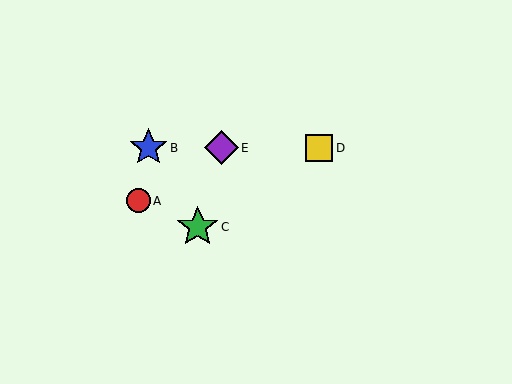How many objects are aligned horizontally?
3 objects (B, D, E) are aligned horizontally.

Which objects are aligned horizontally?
Objects B, D, E are aligned horizontally.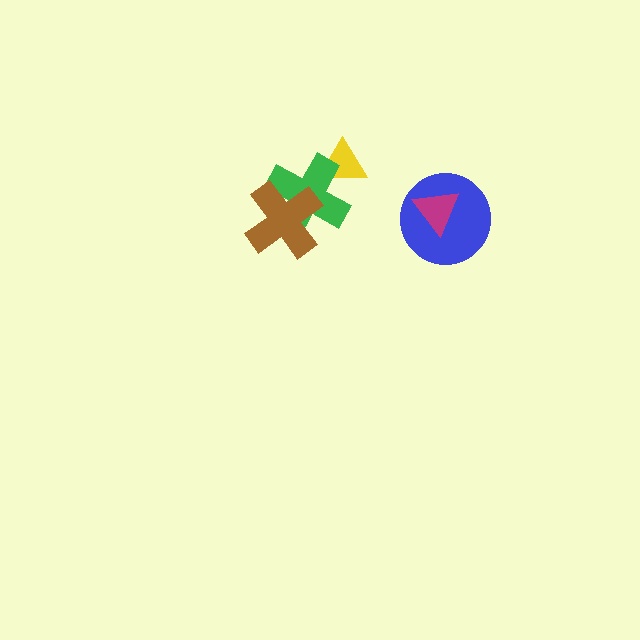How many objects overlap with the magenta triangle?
1 object overlaps with the magenta triangle.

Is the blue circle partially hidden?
Yes, it is partially covered by another shape.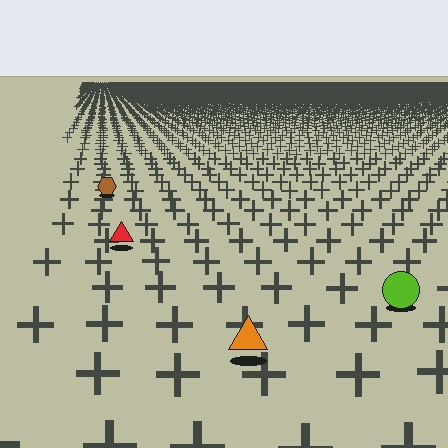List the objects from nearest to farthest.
From nearest to farthest: the orange triangle, the lime circle, the red triangle, the brown hexagon.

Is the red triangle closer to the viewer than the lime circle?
No. The lime circle is closer — you can tell from the texture gradient: the ground texture is coarser near it.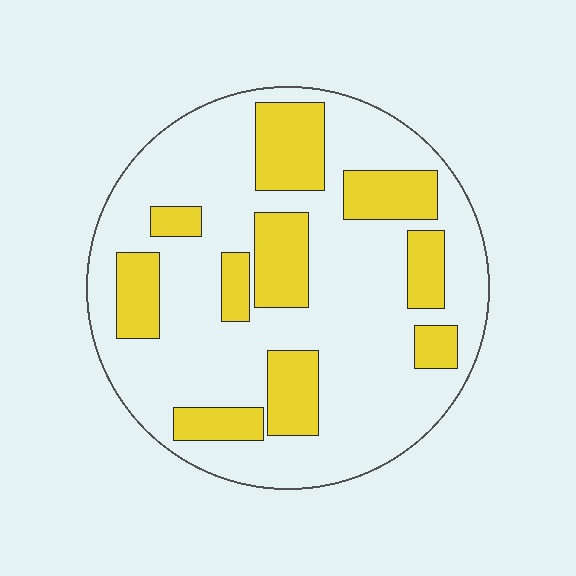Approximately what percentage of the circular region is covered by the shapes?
Approximately 30%.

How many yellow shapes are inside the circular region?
10.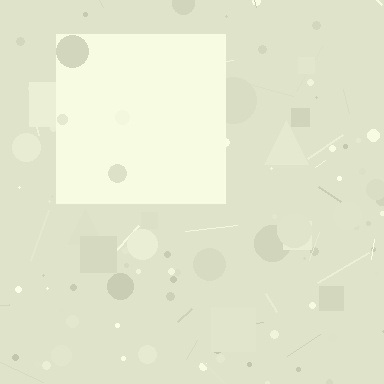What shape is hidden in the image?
A square is hidden in the image.